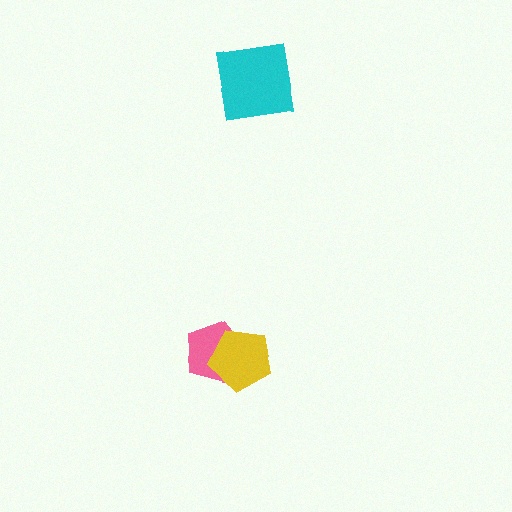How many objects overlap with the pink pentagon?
1 object overlaps with the pink pentagon.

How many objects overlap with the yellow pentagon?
1 object overlaps with the yellow pentagon.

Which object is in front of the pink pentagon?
The yellow pentagon is in front of the pink pentagon.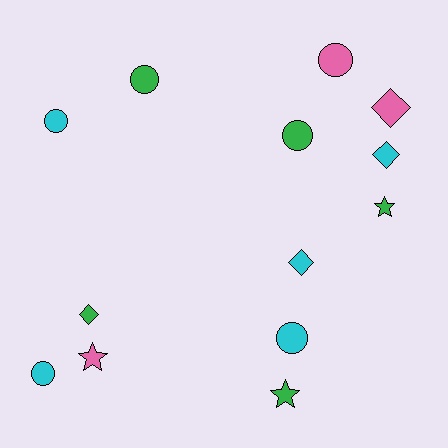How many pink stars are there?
There is 1 pink star.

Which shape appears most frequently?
Circle, with 6 objects.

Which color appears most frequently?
Green, with 5 objects.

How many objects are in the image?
There are 13 objects.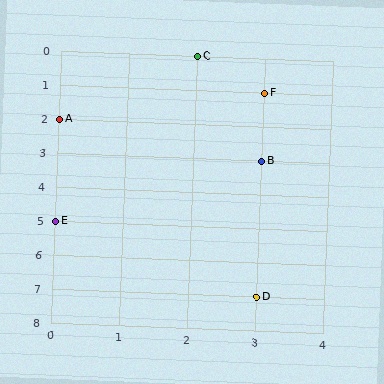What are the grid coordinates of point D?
Point D is at grid coordinates (3, 7).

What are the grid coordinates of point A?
Point A is at grid coordinates (0, 2).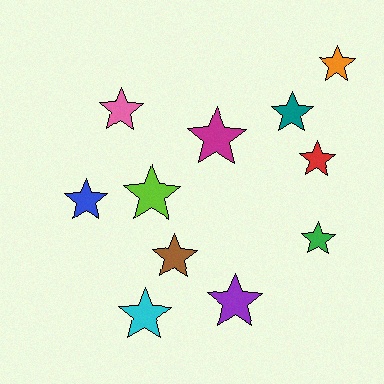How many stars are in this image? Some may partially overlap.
There are 11 stars.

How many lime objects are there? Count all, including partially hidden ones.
There is 1 lime object.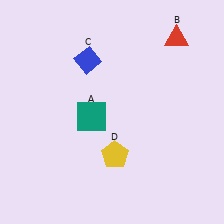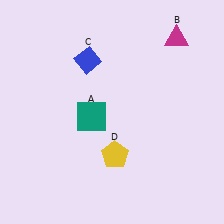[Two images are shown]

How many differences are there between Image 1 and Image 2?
There is 1 difference between the two images.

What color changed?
The triangle (B) changed from red in Image 1 to magenta in Image 2.